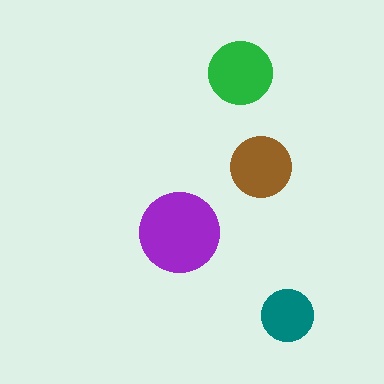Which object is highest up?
The green circle is topmost.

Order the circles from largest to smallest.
the purple one, the green one, the brown one, the teal one.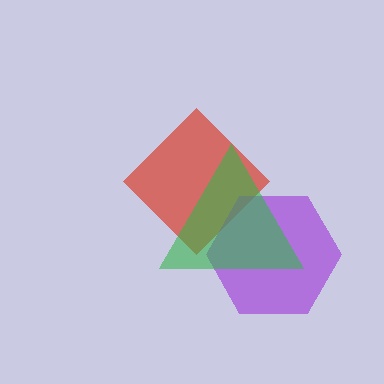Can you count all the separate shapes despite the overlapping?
Yes, there are 3 separate shapes.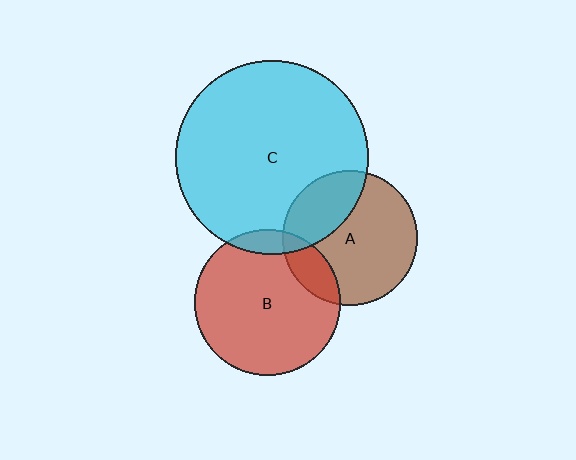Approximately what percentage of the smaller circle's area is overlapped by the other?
Approximately 15%.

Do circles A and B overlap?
Yes.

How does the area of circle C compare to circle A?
Approximately 2.1 times.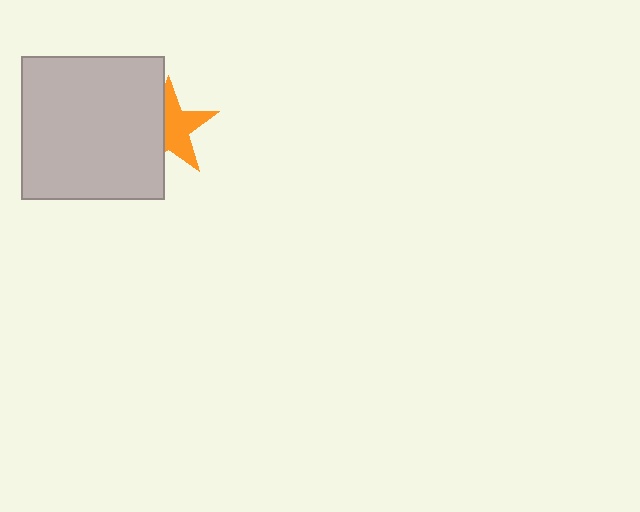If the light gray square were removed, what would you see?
You would see the complete orange star.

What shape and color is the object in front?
The object in front is a light gray square.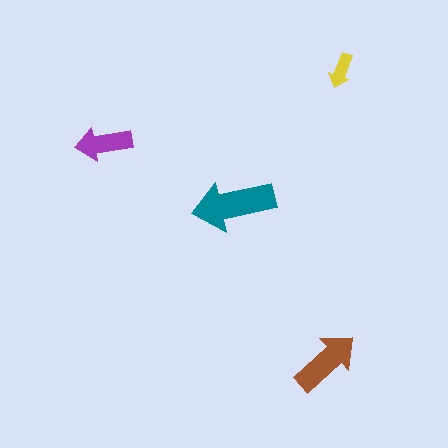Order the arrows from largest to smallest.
the teal one, the brown one, the purple one, the yellow one.